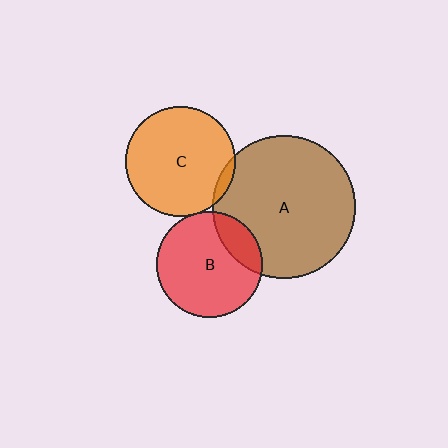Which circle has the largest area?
Circle A (brown).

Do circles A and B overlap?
Yes.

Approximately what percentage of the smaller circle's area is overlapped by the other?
Approximately 20%.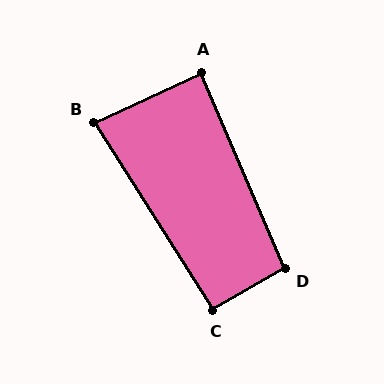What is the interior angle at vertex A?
Approximately 88 degrees (approximately right).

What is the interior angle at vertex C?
Approximately 92 degrees (approximately right).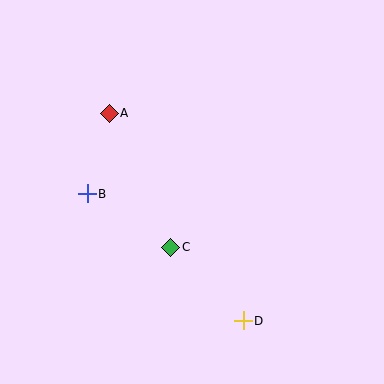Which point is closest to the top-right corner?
Point A is closest to the top-right corner.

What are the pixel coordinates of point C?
Point C is at (171, 247).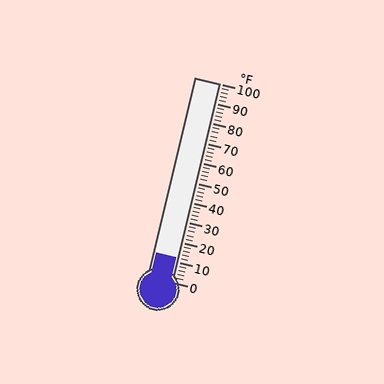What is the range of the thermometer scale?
The thermometer scale ranges from 0°F to 100°F.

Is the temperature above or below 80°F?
The temperature is below 80°F.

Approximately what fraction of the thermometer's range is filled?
The thermometer is filled to approximately 10% of its range.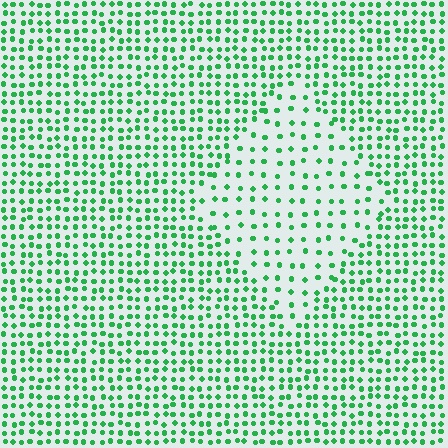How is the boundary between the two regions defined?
The boundary is defined by a change in element density (approximately 2.1x ratio). All elements are the same color, size, and shape.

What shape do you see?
I see a diamond.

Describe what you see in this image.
The image contains small green elements arranged at two different densities. A diamond-shaped region is visible where the elements are less densely packed than the surrounding area.